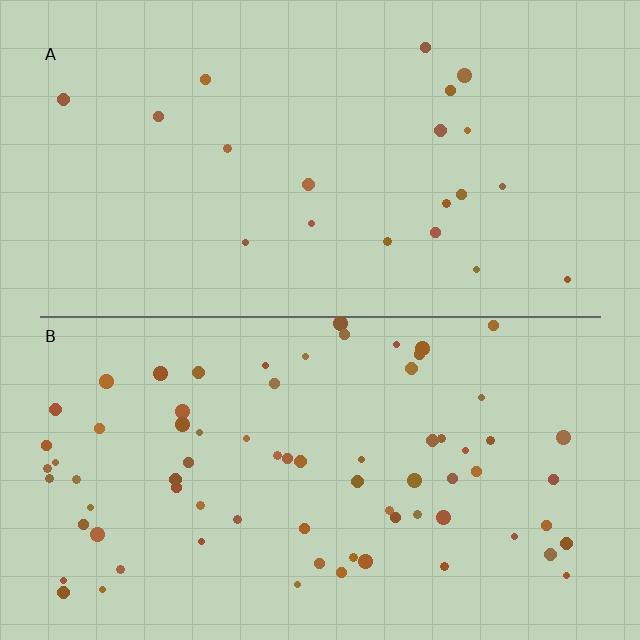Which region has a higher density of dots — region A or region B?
B (the bottom).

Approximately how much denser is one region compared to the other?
Approximately 3.5× — region B over region A.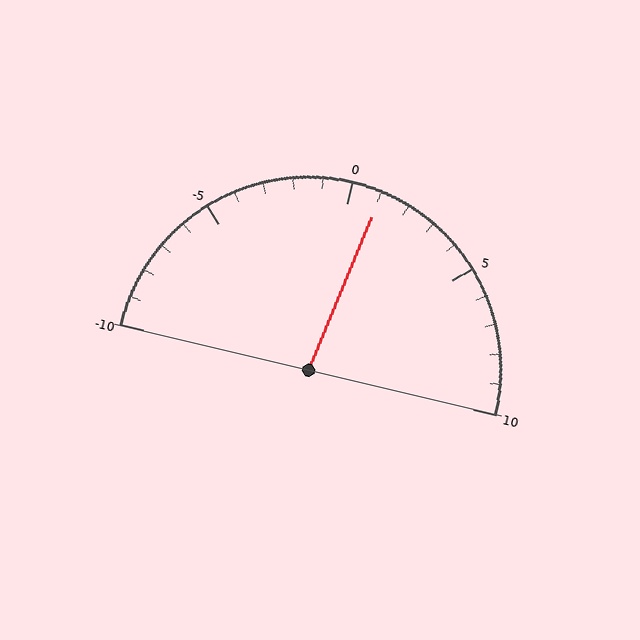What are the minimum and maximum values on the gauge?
The gauge ranges from -10 to 10.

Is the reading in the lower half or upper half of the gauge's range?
The reading is in the upper half of the range (-10 to 10).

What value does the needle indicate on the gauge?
The needle indicates approximately 1.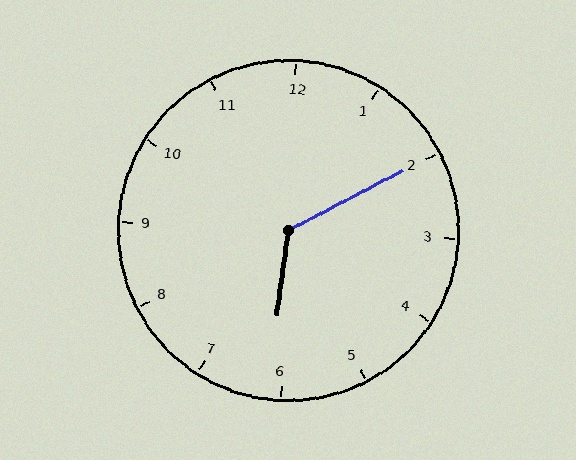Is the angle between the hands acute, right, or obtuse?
It is obtuse.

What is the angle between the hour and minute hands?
Approximately 125 degrees.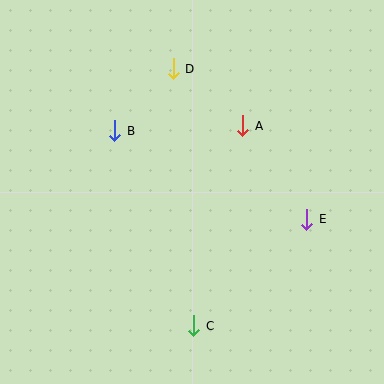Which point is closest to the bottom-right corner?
Point E is closest to the bottom-right corner.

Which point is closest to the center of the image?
Point A at (243, 126) is closest to the center.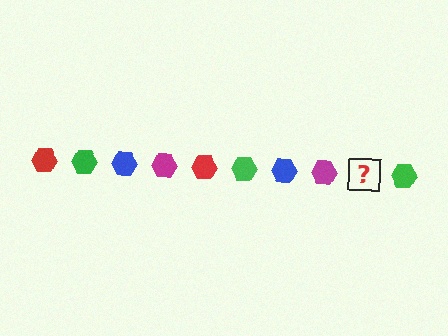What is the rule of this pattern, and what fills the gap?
The rule is that the pattern cycles through red, green, blue, magenta hexagons. The gap should be filled with a red hexagon.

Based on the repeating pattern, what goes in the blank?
The blank should be a red hexagon.